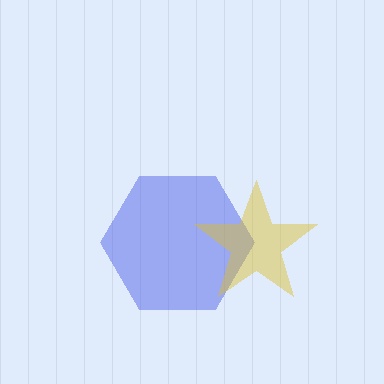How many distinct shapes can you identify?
There are 2 distinct shapes: a blue hexagon, a yellow star.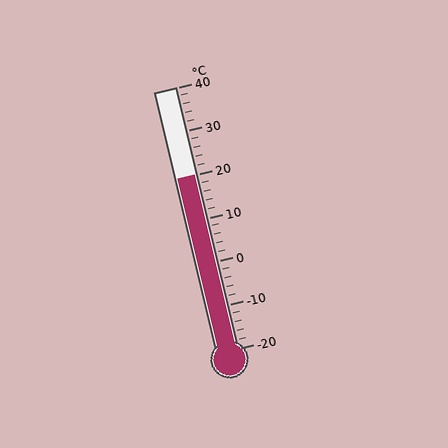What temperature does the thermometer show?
The thermometer shows approximately 20°C.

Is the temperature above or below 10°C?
The temperature is above 10°C.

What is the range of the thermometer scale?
The thermometer scale ranges from -20°C to 40°C.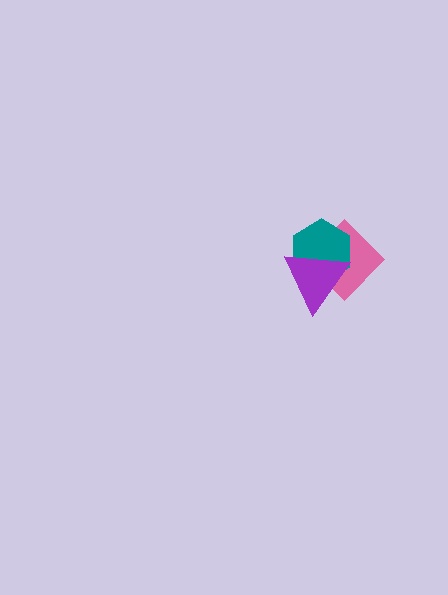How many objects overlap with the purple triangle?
2 objects overlap with the purple triangle.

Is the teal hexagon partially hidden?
Yes, it is partially covered by another shape.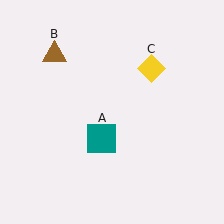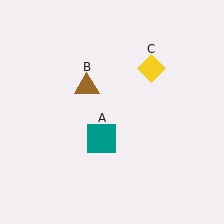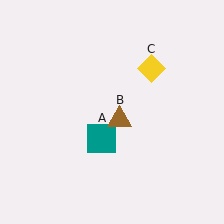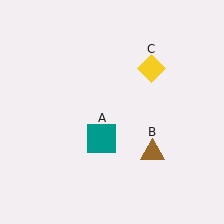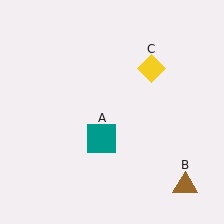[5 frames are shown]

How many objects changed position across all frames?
1 object changed position: brown triangle (object B).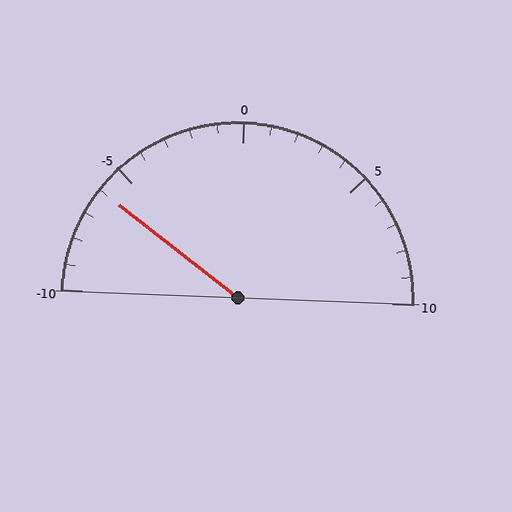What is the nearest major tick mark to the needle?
The nearest major tick mark is -5.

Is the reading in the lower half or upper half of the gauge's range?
The reading is in the lower half of the range (-10 to 10).